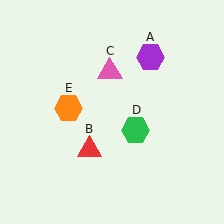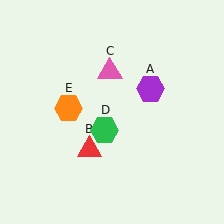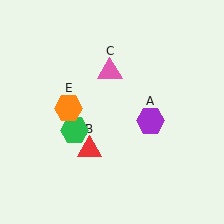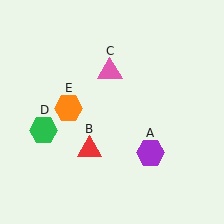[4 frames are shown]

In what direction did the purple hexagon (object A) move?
The purple hexagon (object A) moved down.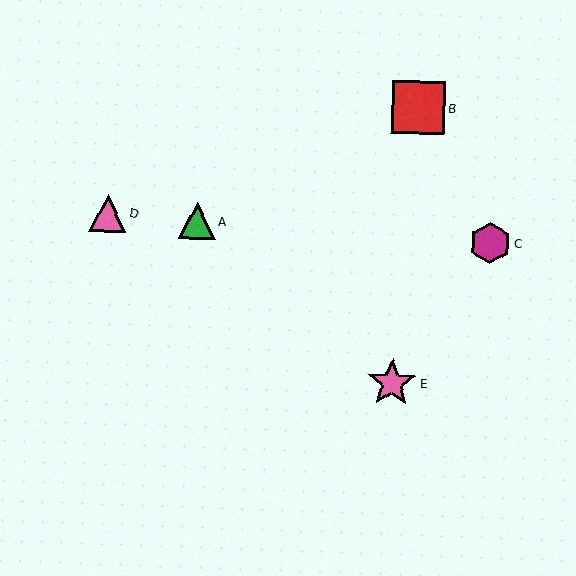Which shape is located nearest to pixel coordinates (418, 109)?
The red square (labeled B) at (419, 108) is nearest to that location.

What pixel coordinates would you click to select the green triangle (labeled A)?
Click at (197, 221) to select the green triangle A.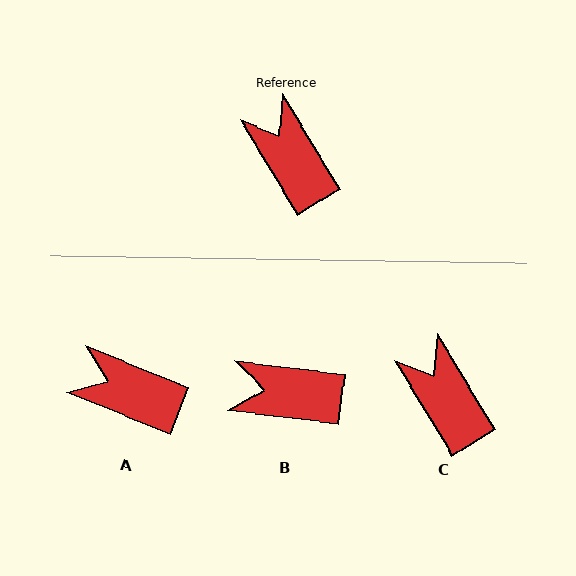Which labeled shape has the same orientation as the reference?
C.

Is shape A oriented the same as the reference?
No, it is off by about 37 degrees.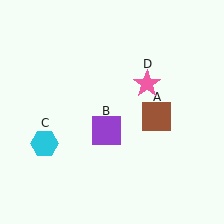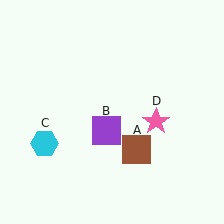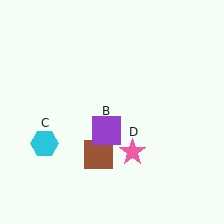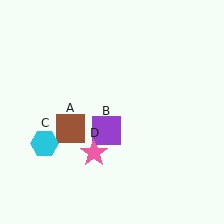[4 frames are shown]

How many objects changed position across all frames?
2 objects changed position: brown square (object A), pink star (object D).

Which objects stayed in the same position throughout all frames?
Purple square (object B) and cyan hexagon (object C) remained stationary.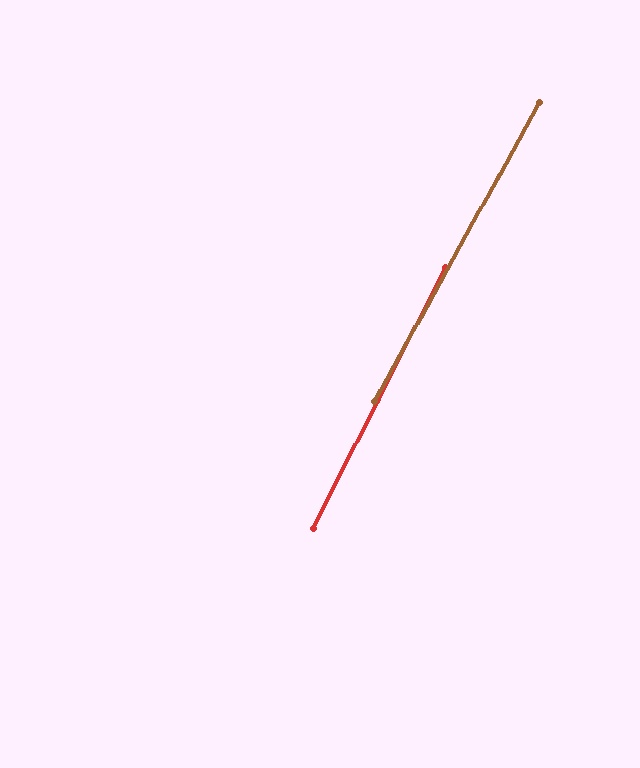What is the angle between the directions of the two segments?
Approximately 2 degrees.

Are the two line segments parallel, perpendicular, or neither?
Parallel — their directions differ by only 2.0°.